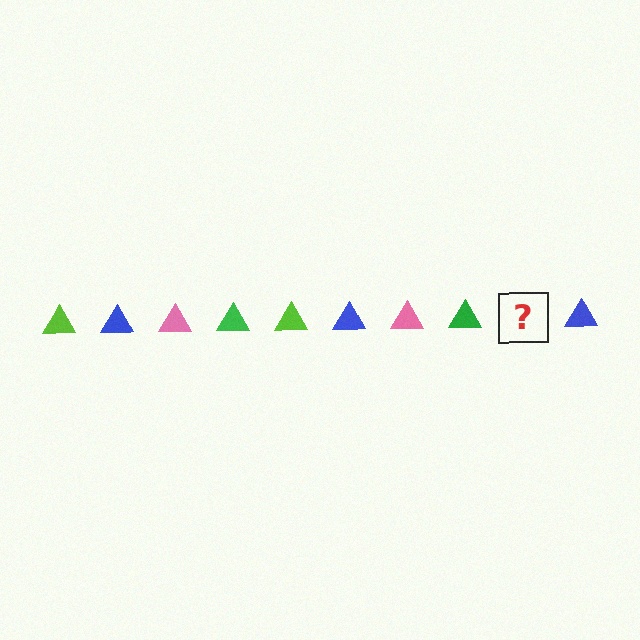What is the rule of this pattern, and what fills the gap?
The rule is that the pattern cycles through lime, blue, pink, green triangles. The gap should be filled with a lime triangle.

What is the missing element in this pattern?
The missing element is a lime triangle.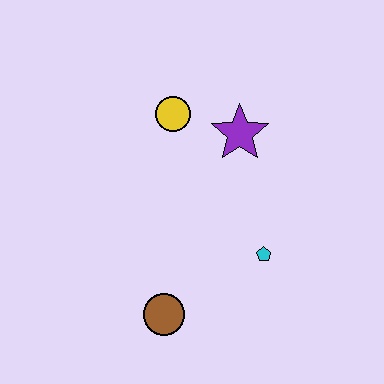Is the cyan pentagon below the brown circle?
No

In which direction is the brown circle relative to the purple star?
The brown circle is below the purple star.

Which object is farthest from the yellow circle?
The brown circle is farthest from the yellow circle.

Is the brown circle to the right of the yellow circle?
No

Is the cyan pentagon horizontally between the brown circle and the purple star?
No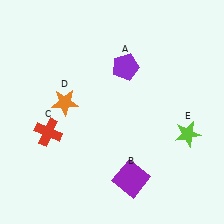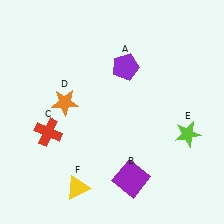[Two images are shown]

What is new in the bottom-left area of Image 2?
A yellow triangle (F) was added in the bottom-left area of Image 2.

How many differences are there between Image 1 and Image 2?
There is 1 difference between the two images.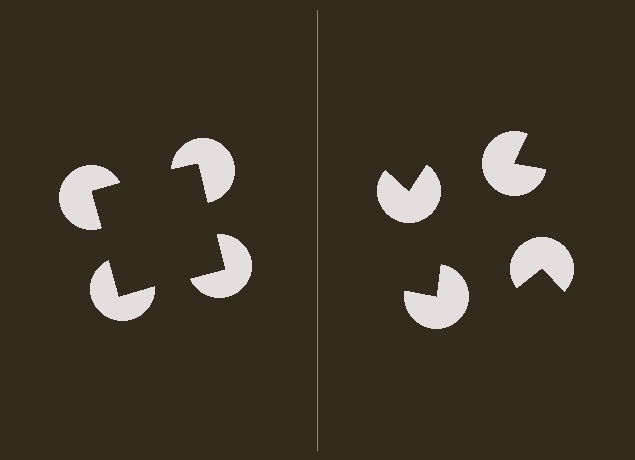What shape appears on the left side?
An illusory square.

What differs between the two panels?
The pac-man discs are positioned identically on both sides; only the wedge orientations differ. On the left they align to a square; on the right they are misaligned.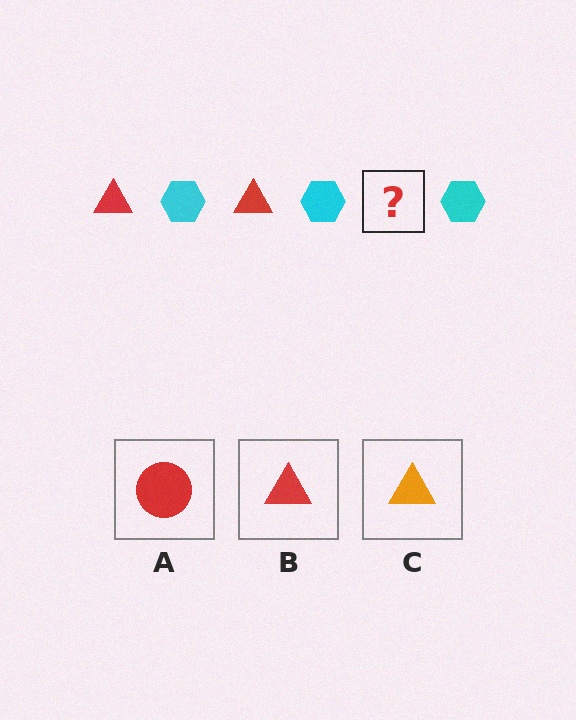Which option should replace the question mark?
Option B.